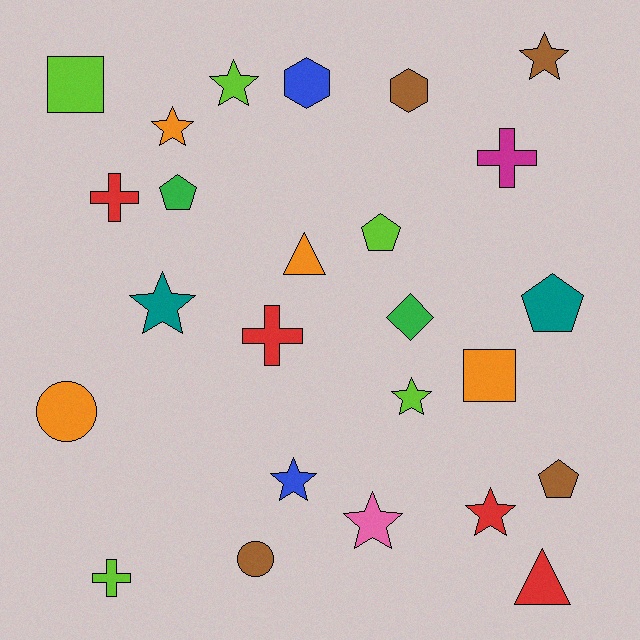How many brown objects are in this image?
There are 4 brown objects.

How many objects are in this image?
There are 25 objects.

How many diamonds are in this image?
There is 1 diamond.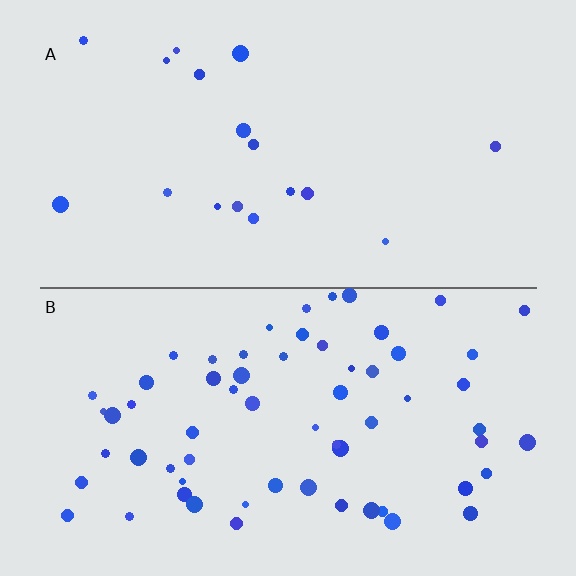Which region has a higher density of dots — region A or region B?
B (the bottom).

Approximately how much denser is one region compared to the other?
Approximately 3.6× — region B over region A.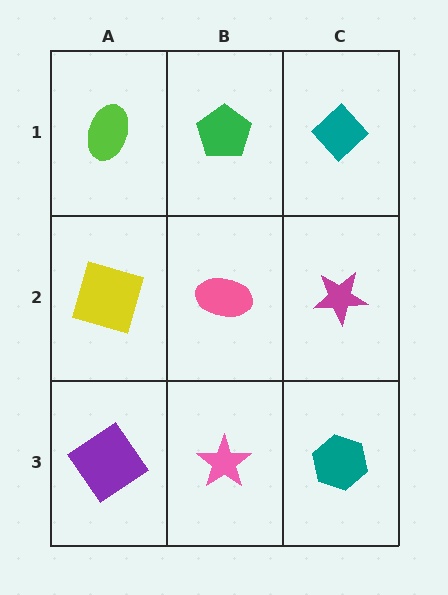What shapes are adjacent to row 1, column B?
A pink ellipse (row 2, column B), a lime ellipse (row 1, column A), a teal diamond (row 1, column C).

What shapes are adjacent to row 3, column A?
A yellow square (row 2, column A), a pink star (row 3, column B).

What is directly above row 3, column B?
A pink ellipse.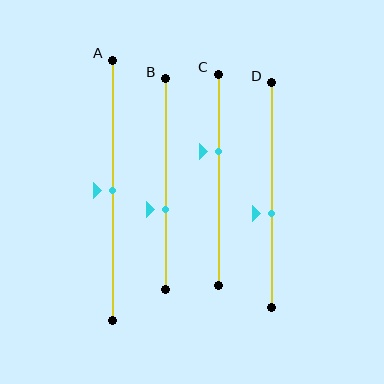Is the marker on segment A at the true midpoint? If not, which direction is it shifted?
Yes, the marker on segment A is at the true midpoint.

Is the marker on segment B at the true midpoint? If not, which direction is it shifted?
No, the marker on segment B is shifted downward by about 12% of the segment length.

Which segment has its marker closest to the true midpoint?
Segment A has its marker closest to the true midpoint.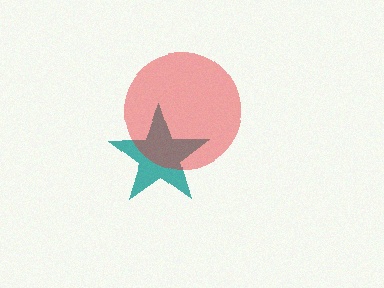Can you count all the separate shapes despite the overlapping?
Yes, there are 2 separate shapes.